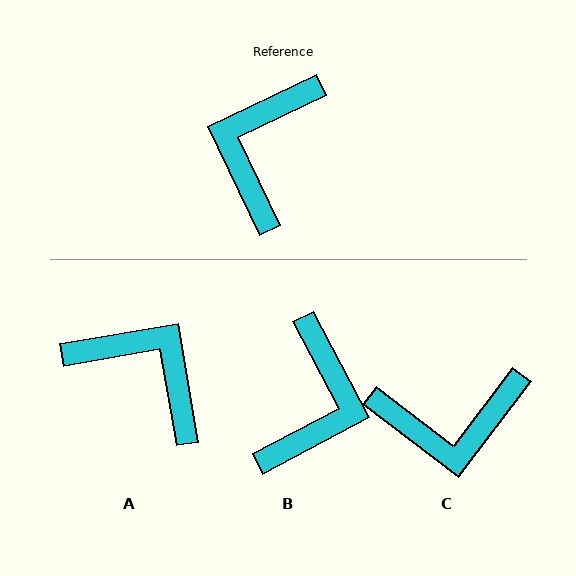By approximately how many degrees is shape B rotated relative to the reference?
Approximately 178 degrees clockwise.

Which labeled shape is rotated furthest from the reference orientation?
B, about 178 degrees away.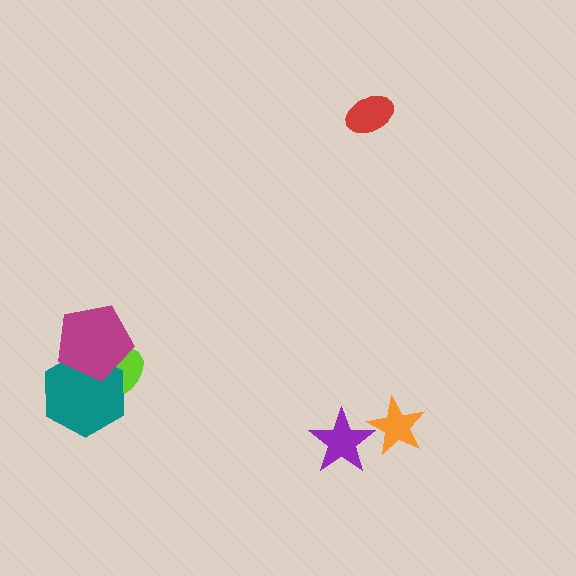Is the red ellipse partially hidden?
No, no other shape covers it.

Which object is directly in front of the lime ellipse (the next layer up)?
The teal hexagon is directly in front of the lime ellipse.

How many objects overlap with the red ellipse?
0 objects overlap with the red ellipse.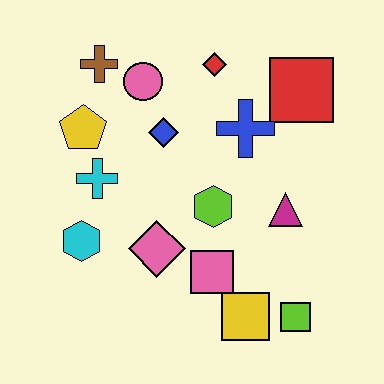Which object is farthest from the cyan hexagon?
The red square is farthest from the cyan hexagon.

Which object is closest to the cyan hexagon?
The cyan cross is closest to the cyan hexagon.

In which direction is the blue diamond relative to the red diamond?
The blue diamond is below the red diamond.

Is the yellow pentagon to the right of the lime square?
No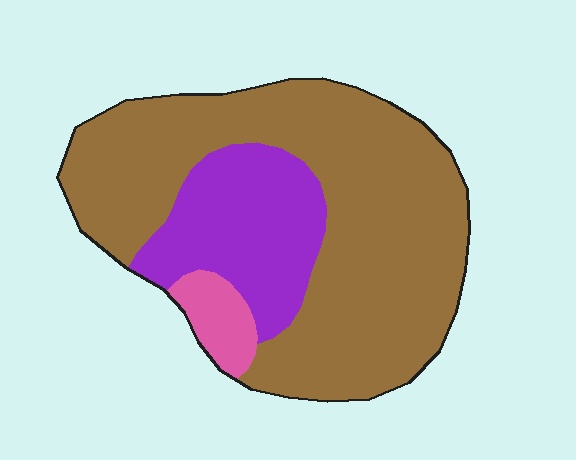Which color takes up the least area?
Pink, at roughly 5%.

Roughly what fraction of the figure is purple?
Purple takes up less than a quarter of the figure.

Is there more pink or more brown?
Brown.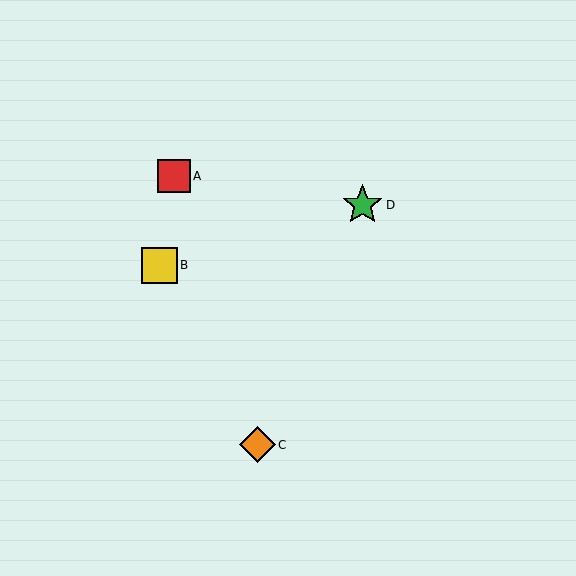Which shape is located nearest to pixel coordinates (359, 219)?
The green star (labeled D) at (362, 205) is nearest to that location.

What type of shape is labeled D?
Shape D is a green star.